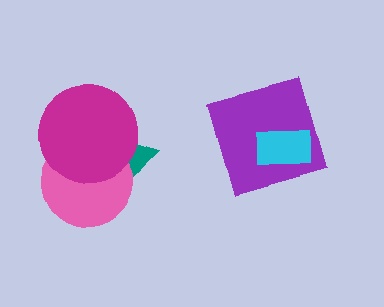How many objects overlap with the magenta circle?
2 objects overlap with the magenta circle.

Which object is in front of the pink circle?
The magenta circle is in front of the pink circle.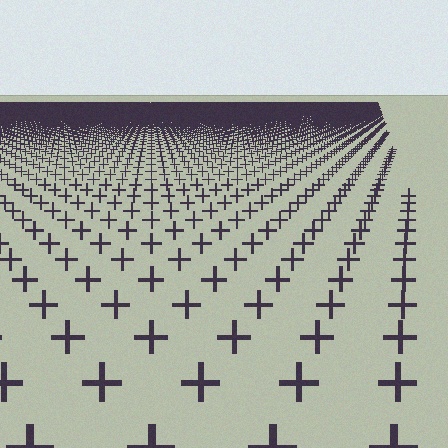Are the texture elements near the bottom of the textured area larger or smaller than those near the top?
Larger. Near the bottom, elements are closer to the viewer and appear at a bigger on-screen size.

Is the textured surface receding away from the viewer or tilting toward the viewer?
The surface is receding away from the viewer. Texture elements get smaller and denser toward the top.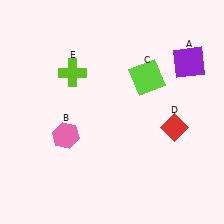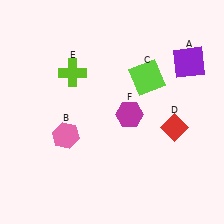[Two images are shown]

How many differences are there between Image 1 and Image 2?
There is 1 difference between the two images.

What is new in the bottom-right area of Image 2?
A magenta hexagon (F) was added in the bottom-right area of Image 2.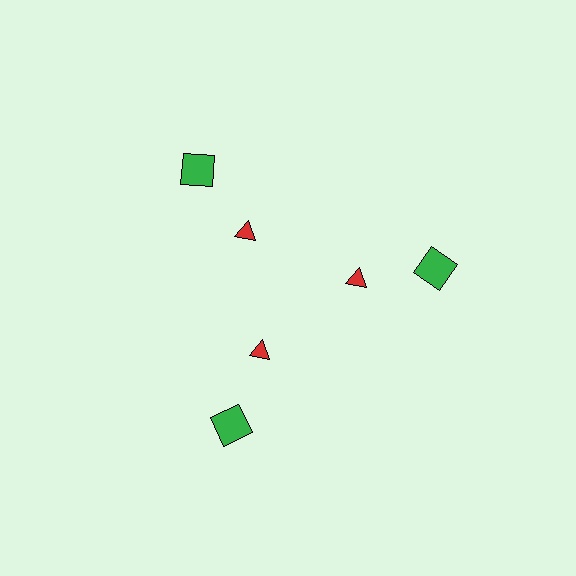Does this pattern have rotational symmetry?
Yes, this pattern has 3-fold rotational symmetry. It looks the same after rotating 120 degrees around the center.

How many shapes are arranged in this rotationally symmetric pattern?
There are 6 shapes, arranged in 3 groups of 2.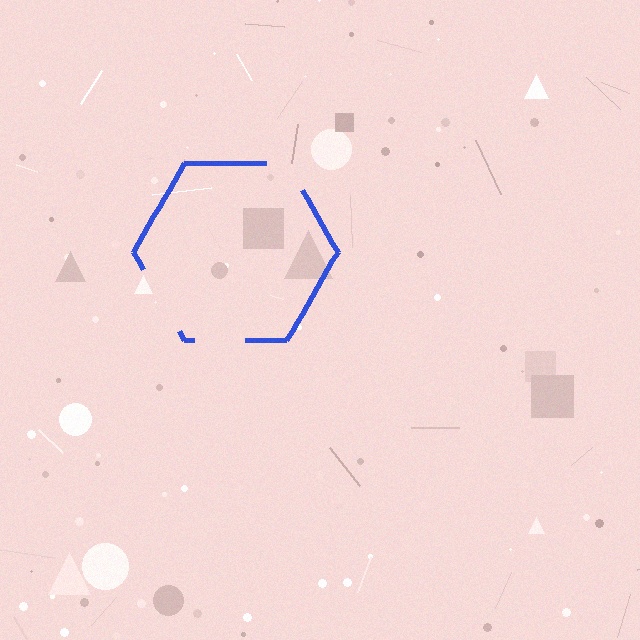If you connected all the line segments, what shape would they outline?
They would outline a hexagon.